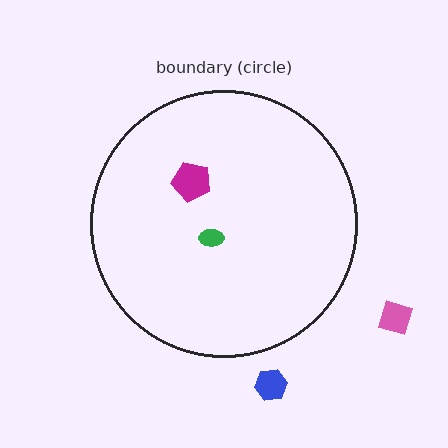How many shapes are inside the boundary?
2 inside, 2 outside.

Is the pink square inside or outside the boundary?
Outside.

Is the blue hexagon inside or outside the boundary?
Outside.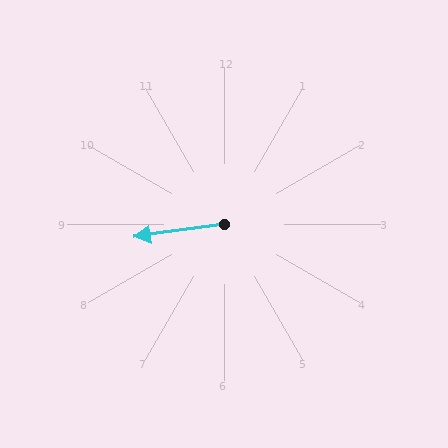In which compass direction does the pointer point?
West.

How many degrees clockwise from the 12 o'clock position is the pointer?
Approximately 262 degrees.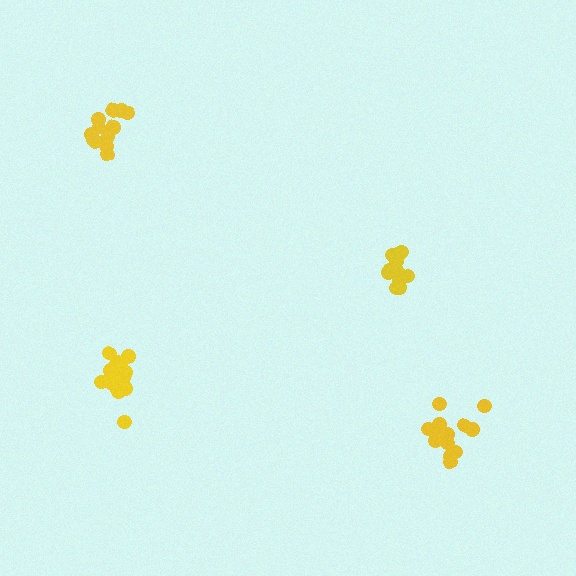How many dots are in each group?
Group 1: 18 dots, Group 2: 13 dots, Group 3: 13 dots, Group 4: 16 dots (60 total).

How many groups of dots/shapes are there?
There are 4 groups.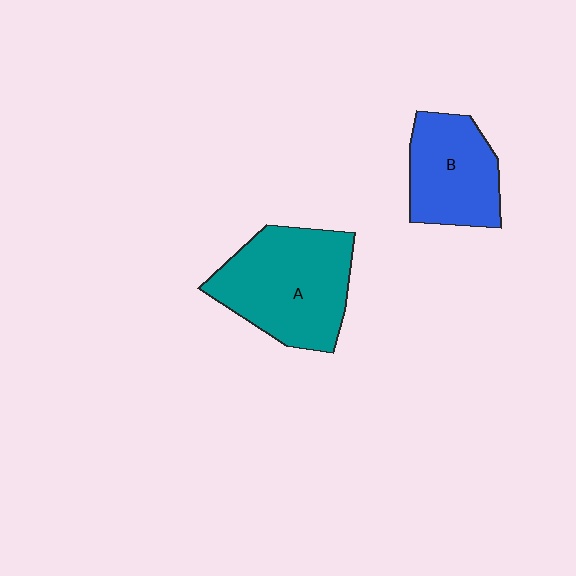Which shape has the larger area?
Shape A (teal).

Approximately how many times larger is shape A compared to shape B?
Approximately 1.4 times.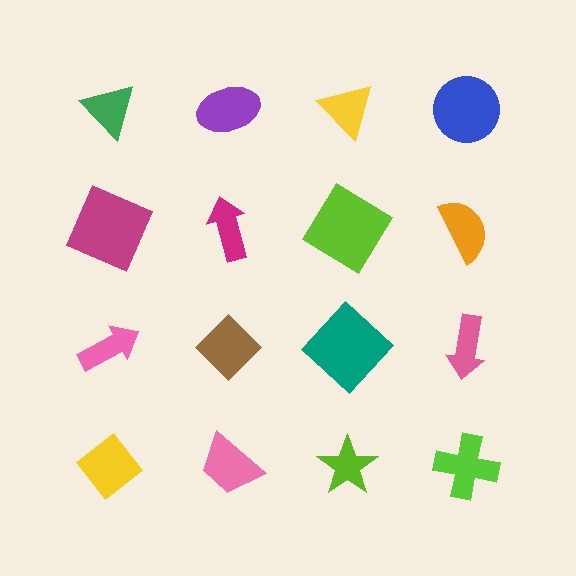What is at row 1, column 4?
A blue circle.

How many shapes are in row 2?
4 shapes.